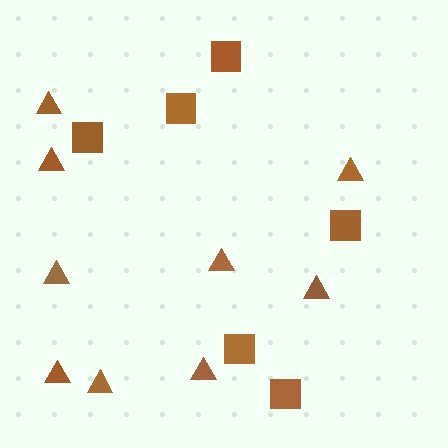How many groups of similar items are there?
There are 2 groups: one group of triangles (9) and one group of squares (6).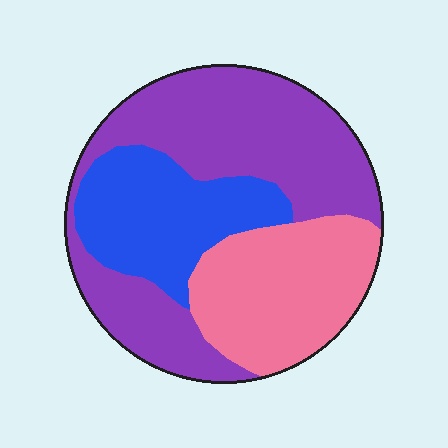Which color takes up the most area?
Purple, at roughly 50%.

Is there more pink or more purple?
Purple.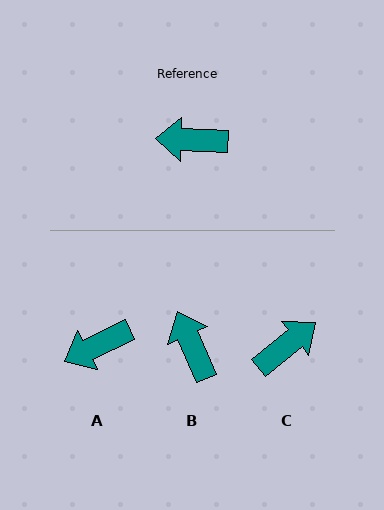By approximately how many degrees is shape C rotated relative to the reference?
Approximately 139 degrees clockwise.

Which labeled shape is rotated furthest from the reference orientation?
C, about 139 degrees away.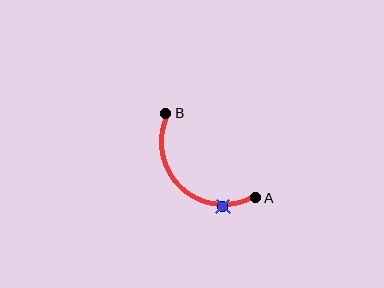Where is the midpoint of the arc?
The arc midpoint is the point on the curve farthest from the straight line joining A and B. It sits below and to the left of that line.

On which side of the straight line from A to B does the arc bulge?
The arc bulges below and to the left of the straight line connecting A and B.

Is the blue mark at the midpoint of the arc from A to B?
No. The blue mark lies on the arc but is closer to endpoint A. The arc midpoint would be at the point on the curve equidistant along the arc from both A and B.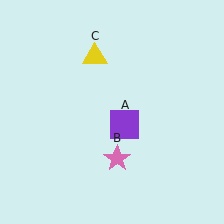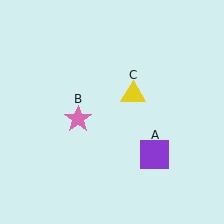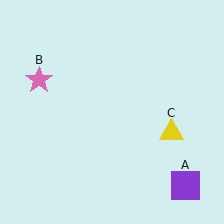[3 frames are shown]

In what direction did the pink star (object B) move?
The pink star (object B) moved up and to the left.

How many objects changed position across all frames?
3 objects changed position: purple square (object A), pink star (object B), yellow triangle (object C).